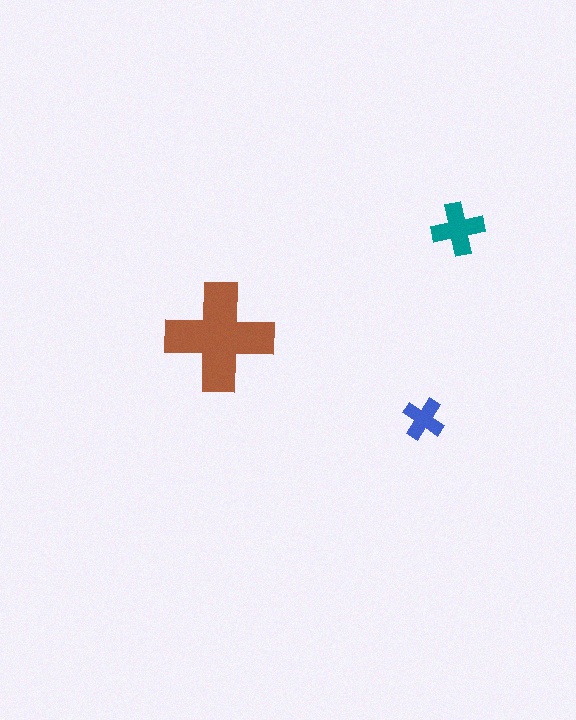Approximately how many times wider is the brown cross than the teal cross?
About 2 times wider.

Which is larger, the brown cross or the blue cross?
The brown one.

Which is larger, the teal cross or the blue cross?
The teal one.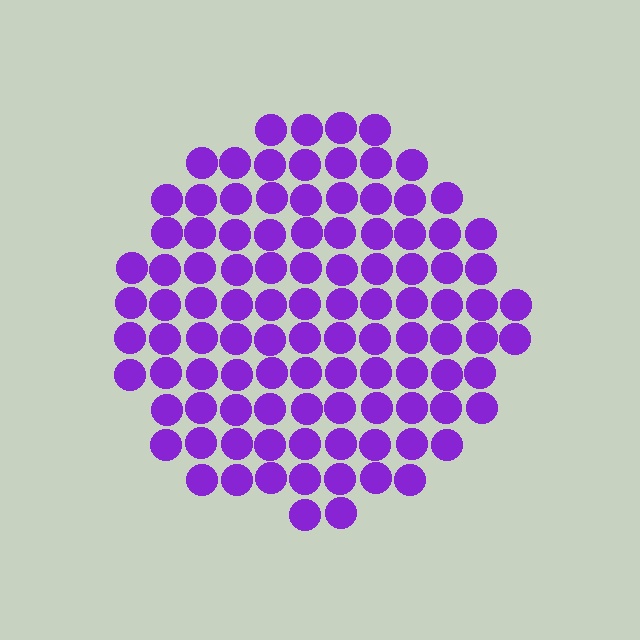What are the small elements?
The small elements are circles.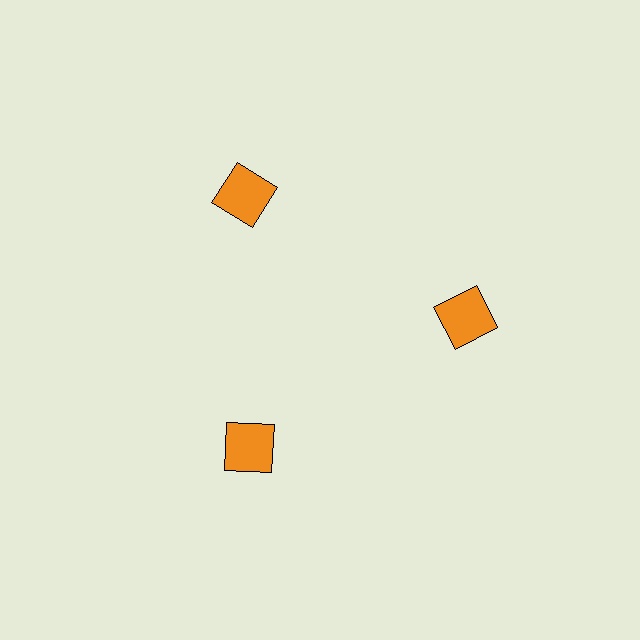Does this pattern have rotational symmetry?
Yes, this pattern has 3-fold rotational symmetry. It looks the same after rotating 120 degrees around the center.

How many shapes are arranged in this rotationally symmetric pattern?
There are 3 shapes, arranged in 3 groups of 1.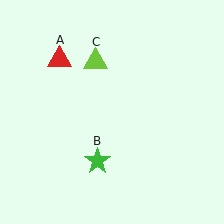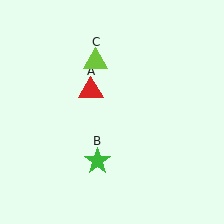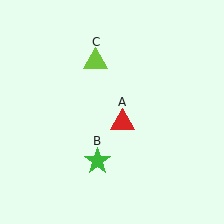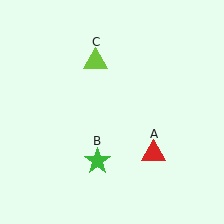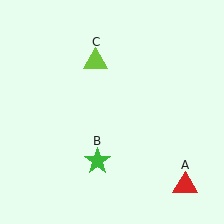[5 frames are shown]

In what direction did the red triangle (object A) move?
The red triangle (object A) moved down and to the right.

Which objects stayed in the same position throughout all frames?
Green star (object B) and lime triangle (object C) remained stationary.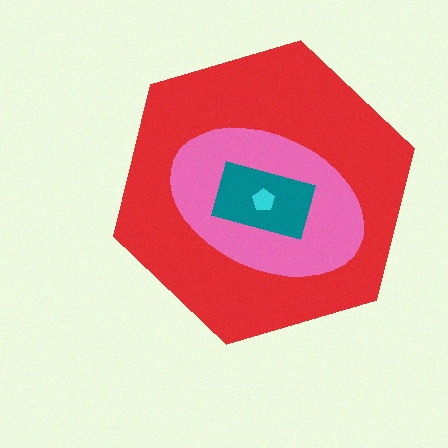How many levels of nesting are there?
4.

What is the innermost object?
The cyan pentagon.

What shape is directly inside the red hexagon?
The pink ellipse.